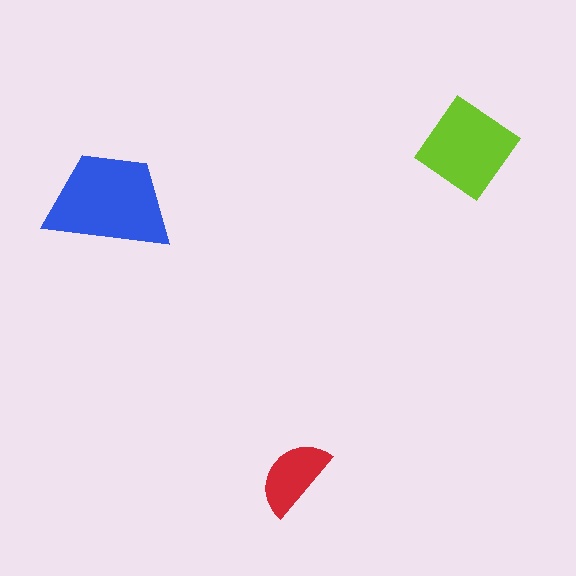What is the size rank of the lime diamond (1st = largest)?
2nd.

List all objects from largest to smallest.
The blue trapezoid, the lime diamond, the red semicircle.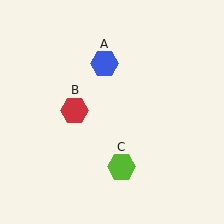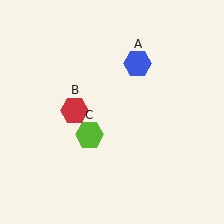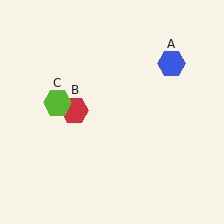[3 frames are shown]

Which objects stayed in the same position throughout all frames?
Red hexagon (object B) remained stationary.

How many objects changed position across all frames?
2 objects changed position: blue hexagon (object A), lime hexagon (object C).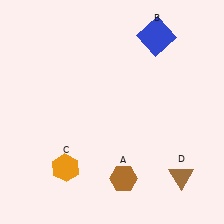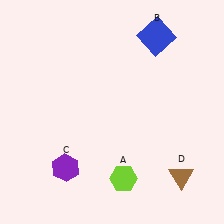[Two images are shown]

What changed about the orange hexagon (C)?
In Image 1, C is orange. In Image 2, it changed to purple.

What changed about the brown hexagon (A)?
In Image 1, A is brown. In Image 2, it changed to lime.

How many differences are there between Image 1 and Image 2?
There are 2 differences between the two images.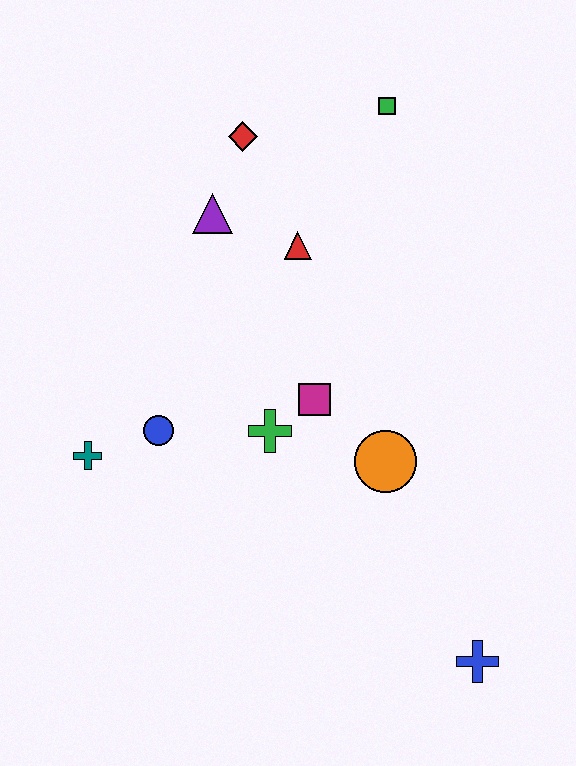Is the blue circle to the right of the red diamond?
No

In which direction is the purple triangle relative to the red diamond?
The purple triangle is below the red diamond.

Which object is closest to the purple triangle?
The red diamond is closest to the purple triangle.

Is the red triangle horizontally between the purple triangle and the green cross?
No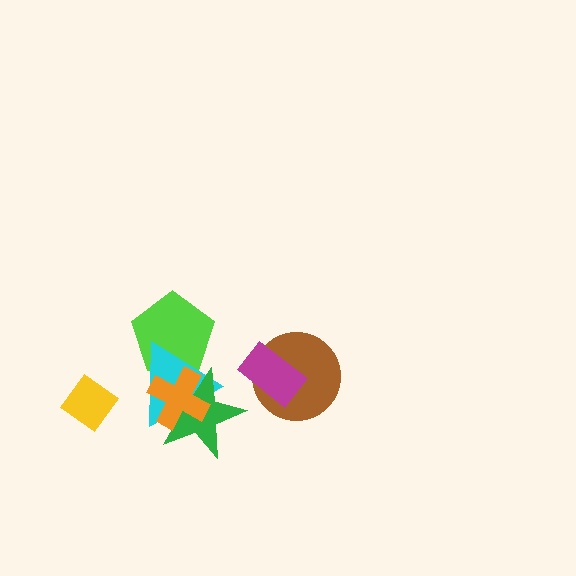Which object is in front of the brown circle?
The magenta rectangle is in front of the brown circle.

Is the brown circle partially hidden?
Yes, it is partially covered by another shape.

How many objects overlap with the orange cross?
3 objects overlap with the orange cross.